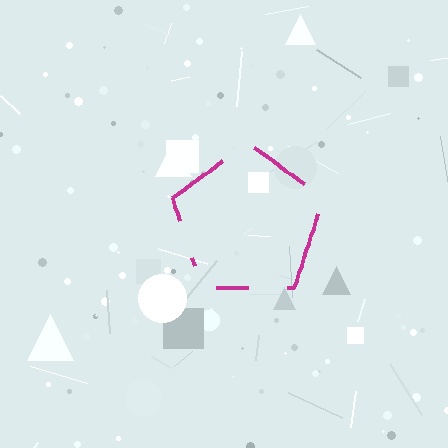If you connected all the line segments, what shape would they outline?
They would outline a pentagon.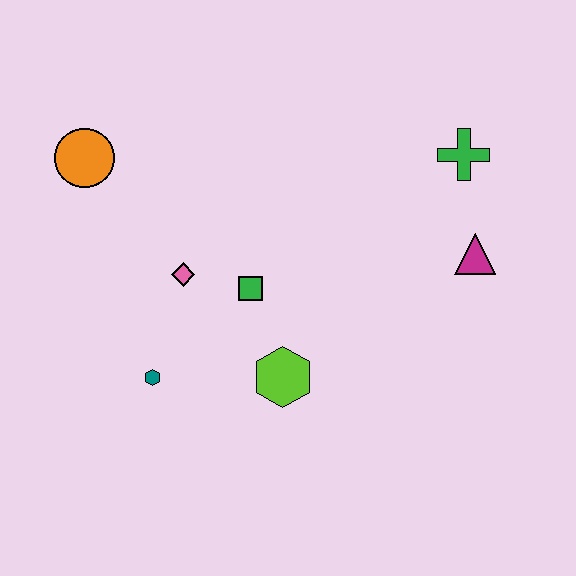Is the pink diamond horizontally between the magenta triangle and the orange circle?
Yes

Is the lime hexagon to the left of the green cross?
Yes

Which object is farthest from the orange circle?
The magenta triangle is farthest from the orange circle.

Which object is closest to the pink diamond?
The green square is closest to the pink diamond.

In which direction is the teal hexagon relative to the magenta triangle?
The teal hexagon is to the left of the magenta triangle.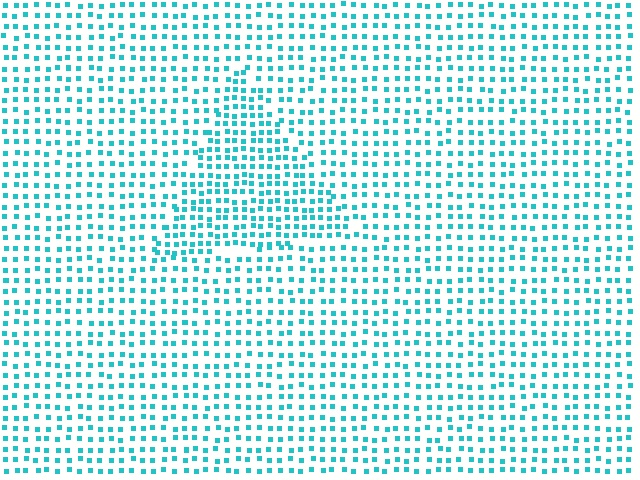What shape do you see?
I see a triangle.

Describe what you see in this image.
The image contains small cyan elements arranged at two different densities. A triangle-shaped region is visible where the elements are more densely packed than the surrounding area.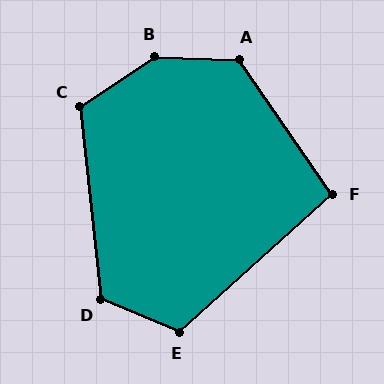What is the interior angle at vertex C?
Approximately 118 degrees (obtuse).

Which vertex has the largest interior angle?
B, at approximately 144 degrees.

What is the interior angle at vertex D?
Approximately 119 degrees (obtuse).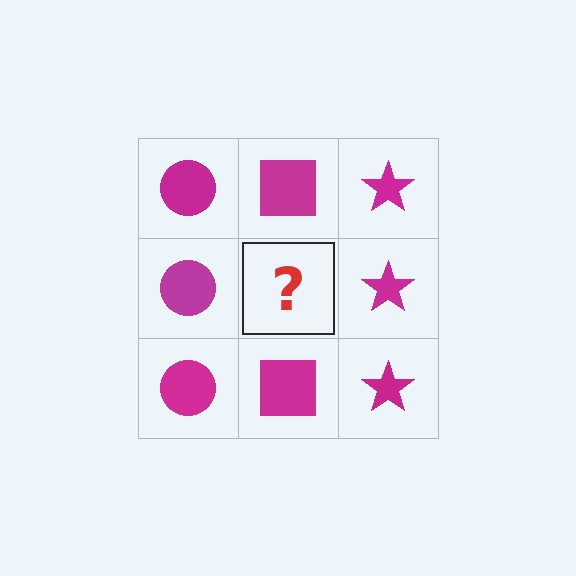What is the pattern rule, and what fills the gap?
The rule is that each column has a consistent shape. The gap should be filled with a magenta square.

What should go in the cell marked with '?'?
The missing cell should contain a magenta square.